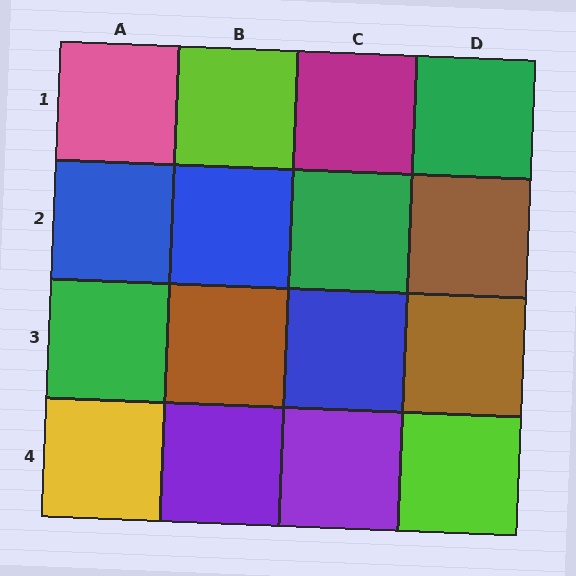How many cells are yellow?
1 cell is yellow.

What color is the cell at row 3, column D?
Brown.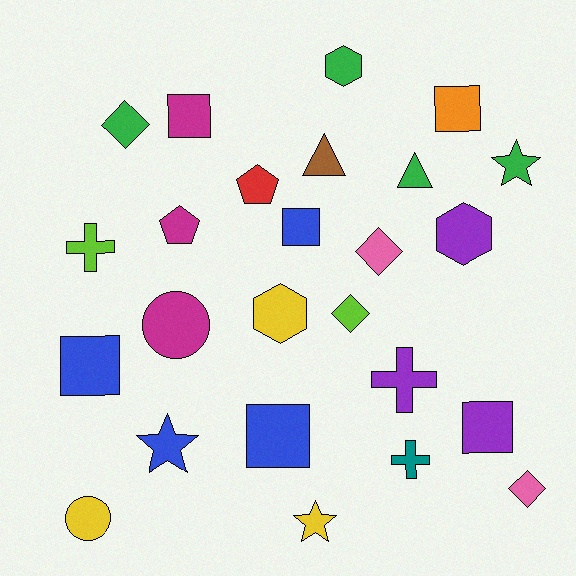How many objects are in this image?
There are 25 objects.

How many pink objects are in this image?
There are 2 pink objects.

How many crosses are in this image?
There are 3 crosses.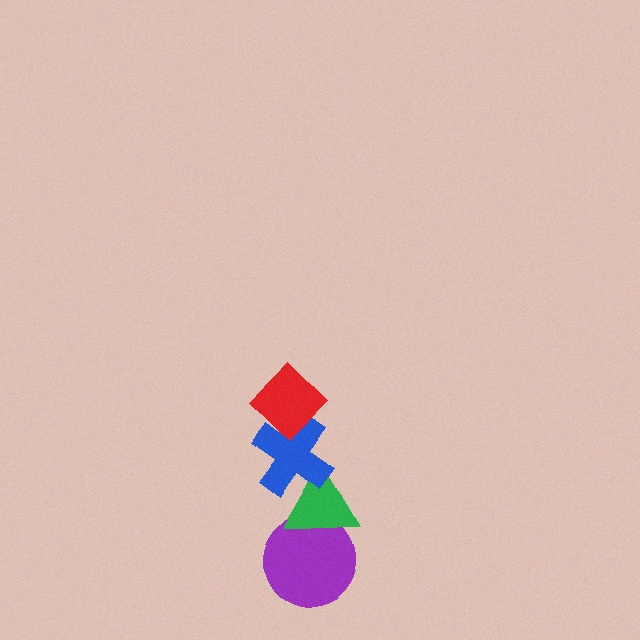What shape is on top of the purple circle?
The green triangle is on top of the purple circle.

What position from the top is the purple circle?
The purple circle is 4th from the top.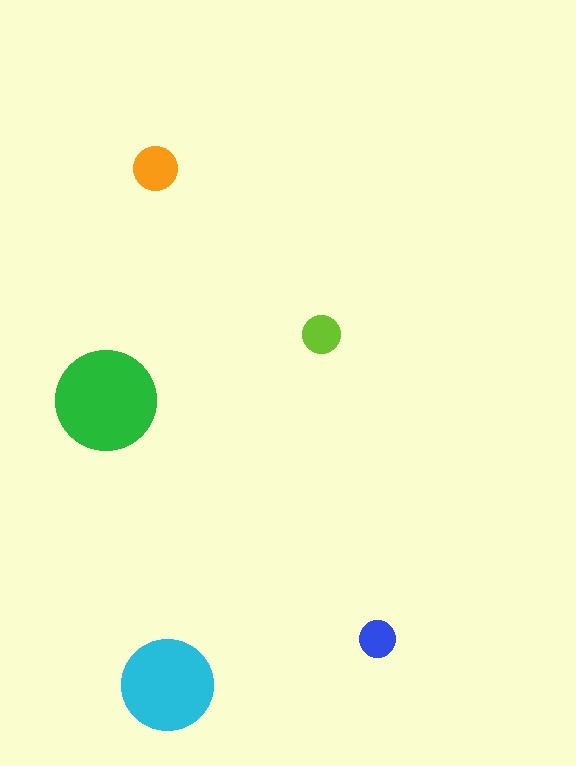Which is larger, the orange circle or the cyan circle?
The cyan one.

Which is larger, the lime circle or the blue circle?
The lime one.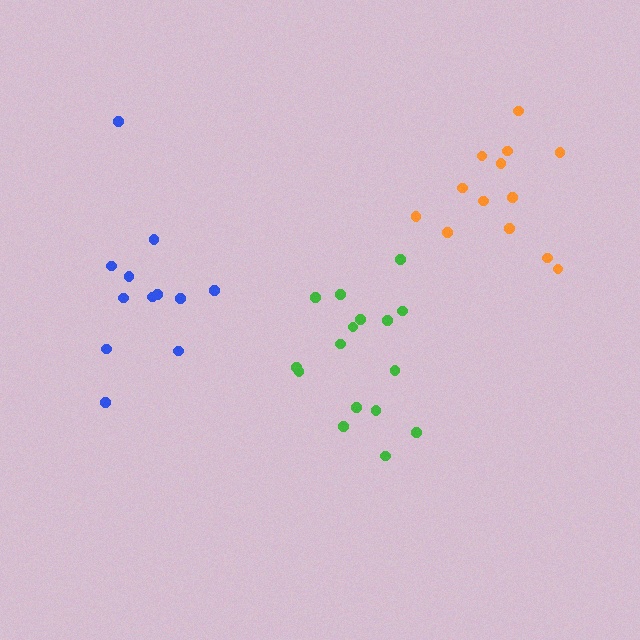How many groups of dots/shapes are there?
There are 3 groups.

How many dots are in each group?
Group 1: 12 dots, Group 2: 16 dots, Group 3: 13 dots (41 total).